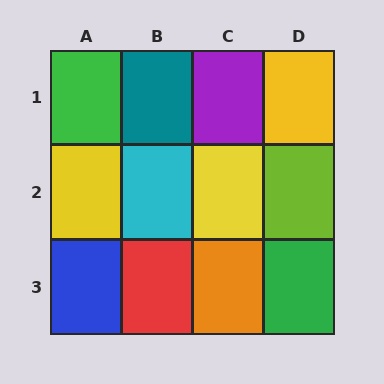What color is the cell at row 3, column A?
Blue.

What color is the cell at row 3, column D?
Green.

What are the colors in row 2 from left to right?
Yellow, cyan, yellow, lime.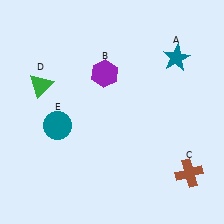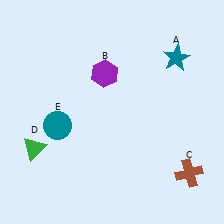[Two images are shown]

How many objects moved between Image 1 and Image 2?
1 object moved between the two images.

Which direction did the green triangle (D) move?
The green triangle (D) moved down.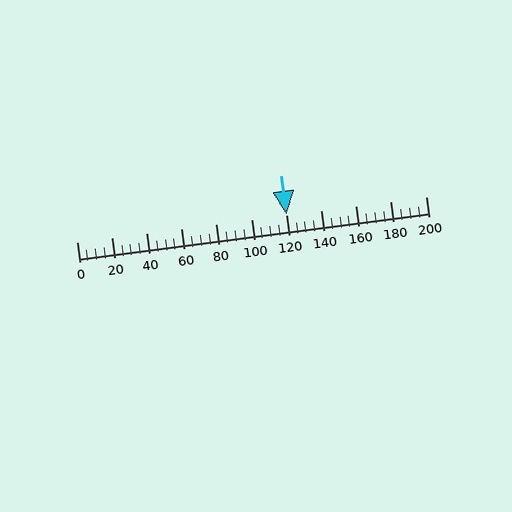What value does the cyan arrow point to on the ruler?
The cyan arrow points to approximately 120.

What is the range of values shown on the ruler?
The ruler shows values from 0 to 200.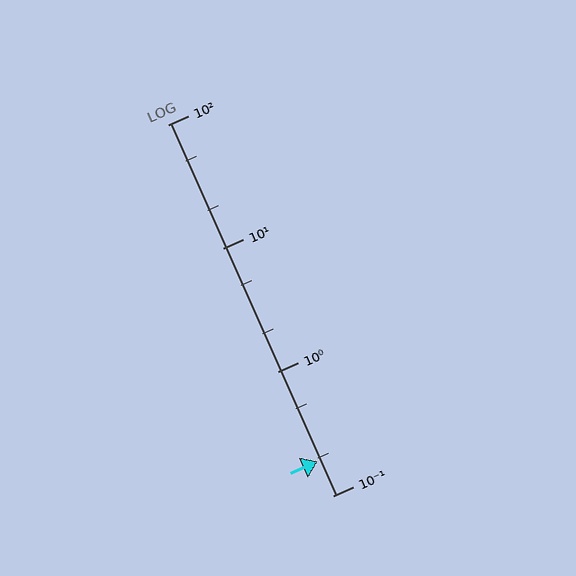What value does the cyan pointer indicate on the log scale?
The pointer indicates approximately 0.19.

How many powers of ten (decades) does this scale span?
The scale spans 3 decades, from 0.1 to 100.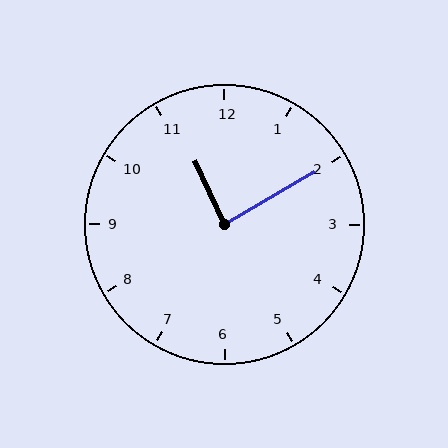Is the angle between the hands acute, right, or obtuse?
It is right.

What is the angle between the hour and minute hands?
Approximately 85 degrees.